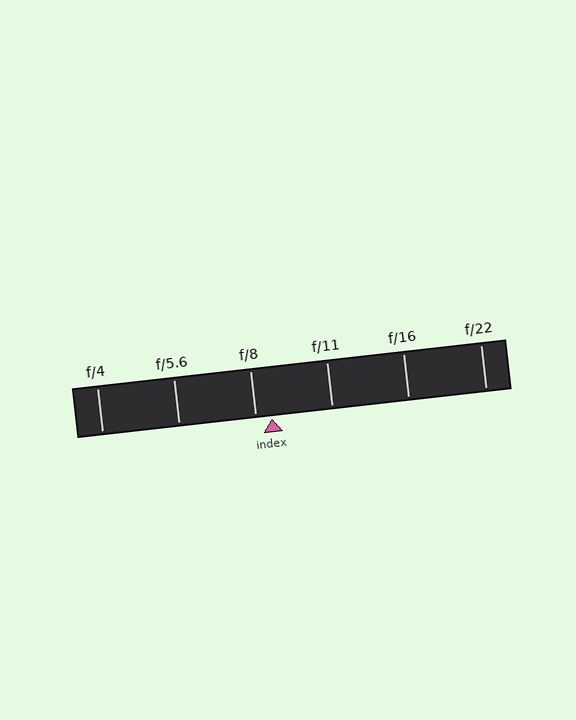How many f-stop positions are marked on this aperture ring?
There are 6 f-stop positions marked.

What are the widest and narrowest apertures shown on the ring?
The widest aperture shown is f/4 and the narrowest is f/22.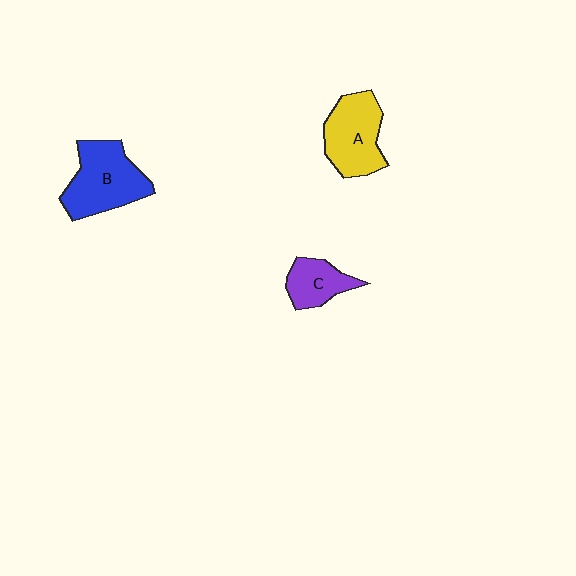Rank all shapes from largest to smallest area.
From largest to smallest: B (blue), A (yellow), C (purple).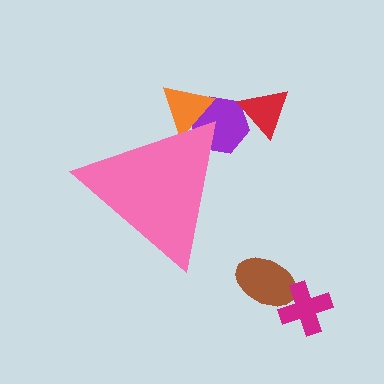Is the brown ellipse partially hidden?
No, the brown ellipse is fully visible.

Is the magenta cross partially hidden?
No, the magenta cross is fully visible.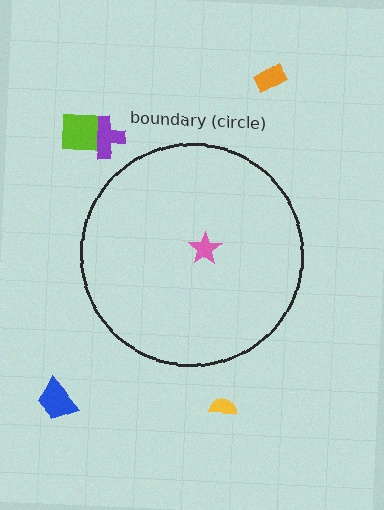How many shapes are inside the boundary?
1 inside, 5 outside.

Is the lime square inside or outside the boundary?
Outside.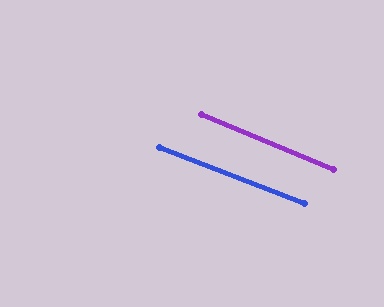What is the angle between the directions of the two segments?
Approximately 2 degrees.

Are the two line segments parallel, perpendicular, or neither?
Parallel — their directions differ by only 1.7°.